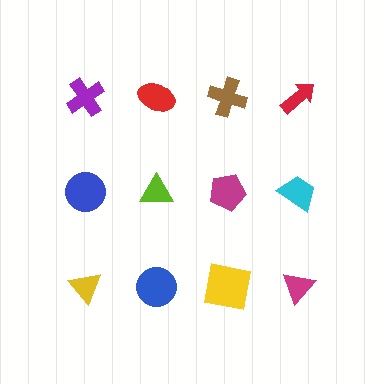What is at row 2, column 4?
A cyan trapezoid.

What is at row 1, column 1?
A purple cross.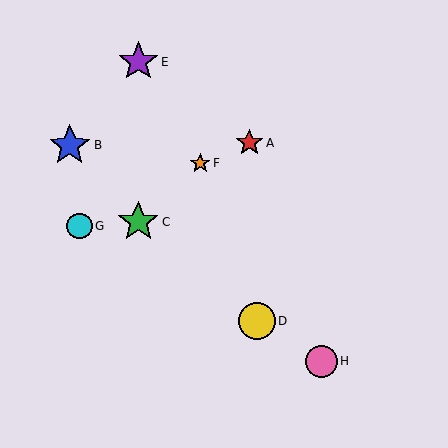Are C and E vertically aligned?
Yes, both are at x≈138.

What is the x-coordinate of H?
Object H is at x≈321.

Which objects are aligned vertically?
Objects C, E are aligned vertically.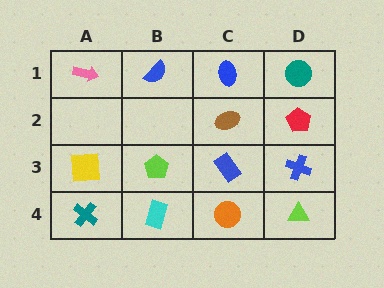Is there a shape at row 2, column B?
No, that cell is empty.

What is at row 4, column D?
A lime triangle.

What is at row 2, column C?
A brown ellipse.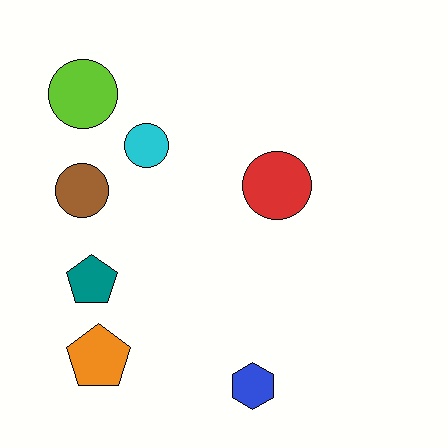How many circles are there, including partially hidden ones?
There are 4 circles.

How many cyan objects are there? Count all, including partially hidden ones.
There is 1 cyan object.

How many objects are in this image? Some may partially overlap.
There are 7 objects.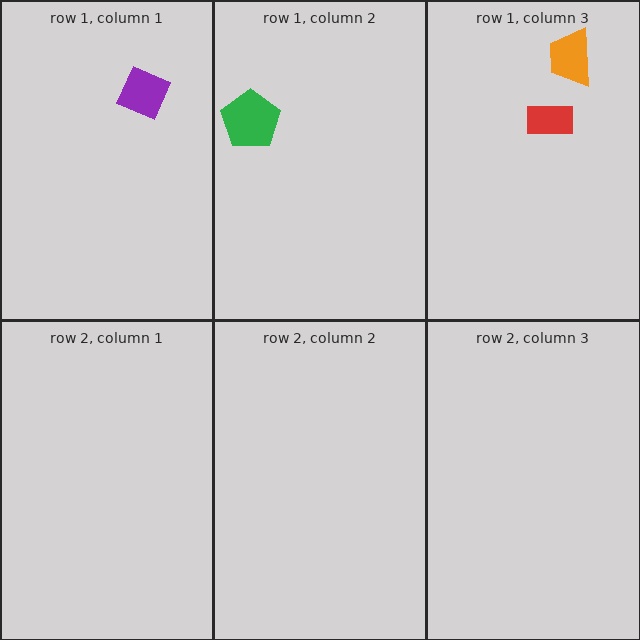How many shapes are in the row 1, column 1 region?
1.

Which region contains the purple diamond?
The row 1, column 1 region.